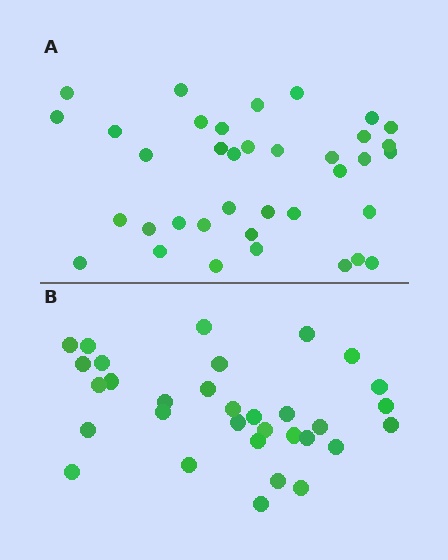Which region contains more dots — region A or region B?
Region A (the top region) has more dots.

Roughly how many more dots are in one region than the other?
Region A has about 5 more dots than region B.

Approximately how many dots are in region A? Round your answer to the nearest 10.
About 40 dots. (The exact count is 37, which rounds to 40.)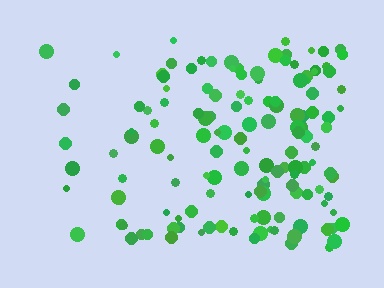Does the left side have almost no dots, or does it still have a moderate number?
Still a moderate number, just noticeably fewer than the right.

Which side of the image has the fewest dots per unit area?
The left.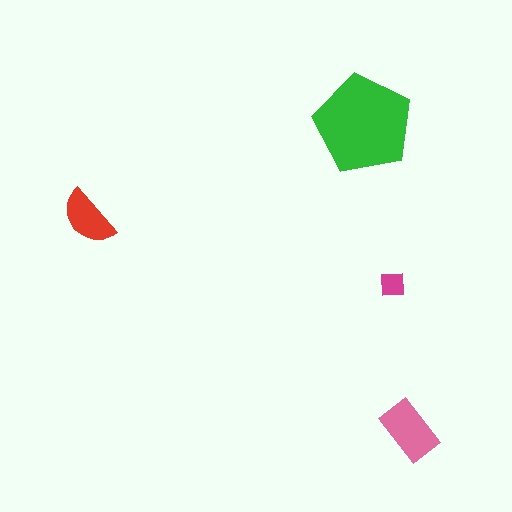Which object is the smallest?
The magenta square.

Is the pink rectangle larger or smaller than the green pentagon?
Smaller.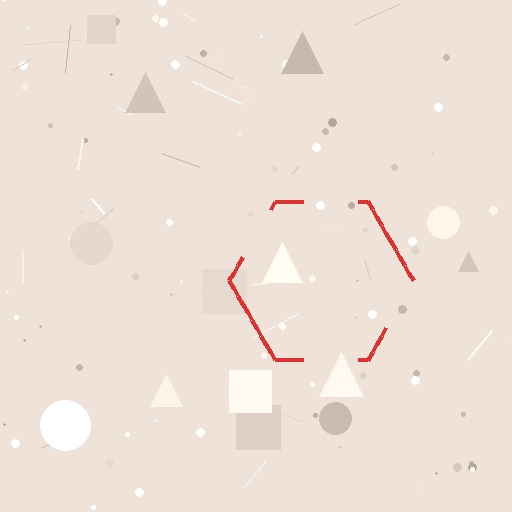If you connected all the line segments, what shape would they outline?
They would outline a hexagon.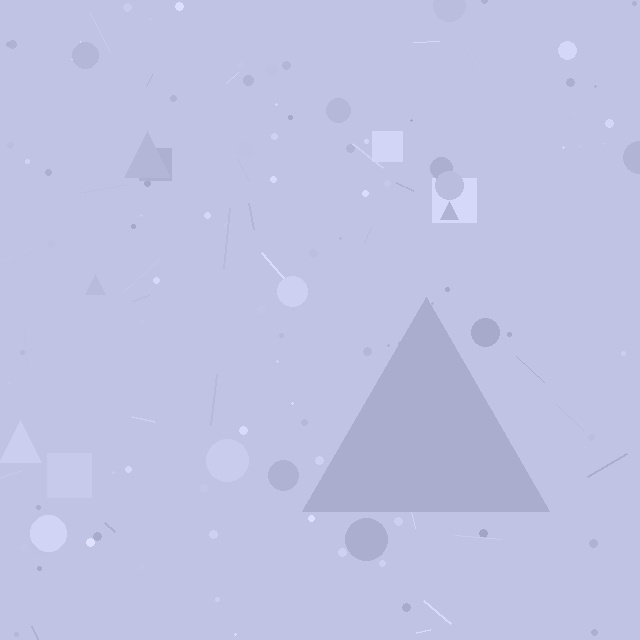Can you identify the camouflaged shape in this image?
The camouflaged shape is a triangle.